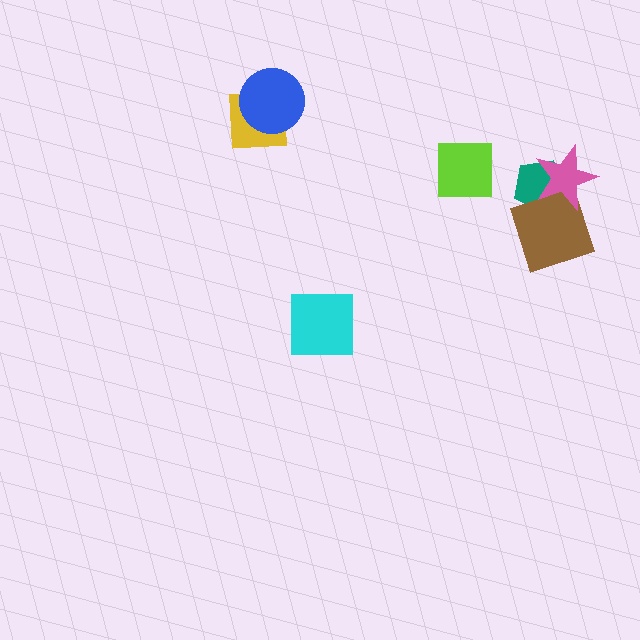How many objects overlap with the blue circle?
1 object overlaps with the blue circle.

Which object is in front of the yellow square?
The blue circle is in front of the yellow square.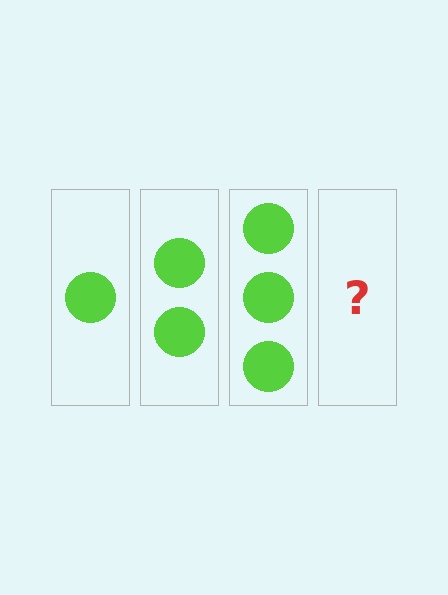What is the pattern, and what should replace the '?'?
The pattern is that each step adds one more circle. The '?' should be 4 circles.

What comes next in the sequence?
The next element should be 4 circles.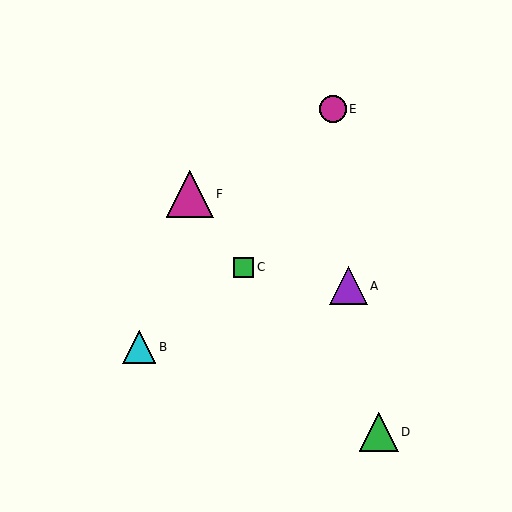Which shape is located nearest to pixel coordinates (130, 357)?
The cyan triangle (labeled B) at (139, 347) is nearest to that location.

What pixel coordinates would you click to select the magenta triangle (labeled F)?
Click at (190, 194) to select the magenta triangle F.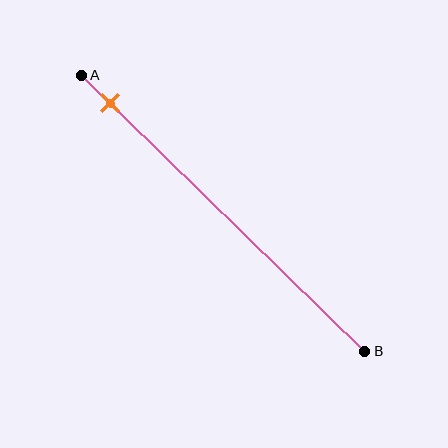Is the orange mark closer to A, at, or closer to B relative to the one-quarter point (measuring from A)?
The orange mark is closer to point A than the one-quarter point of segment AB.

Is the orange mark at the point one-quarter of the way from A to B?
No, the mark is at about 10% from A, not at the 25% one-quarter point.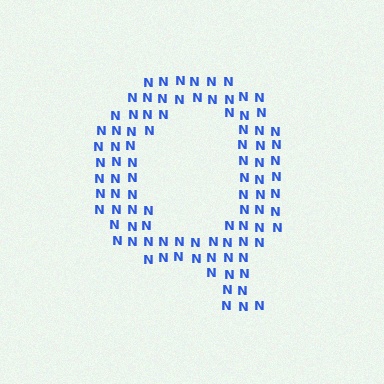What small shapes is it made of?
It is made of small letter N's.